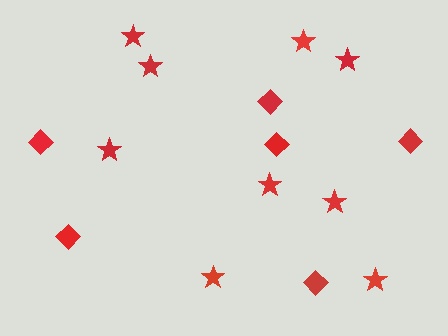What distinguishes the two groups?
There are 2 groups: one group of stars (9) and one group of diamonds (6).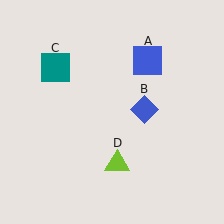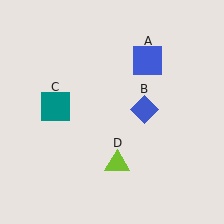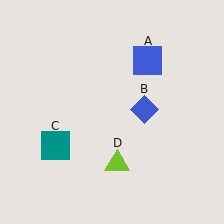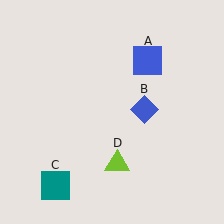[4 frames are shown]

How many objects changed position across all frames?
1 object changed position: teal square (object C).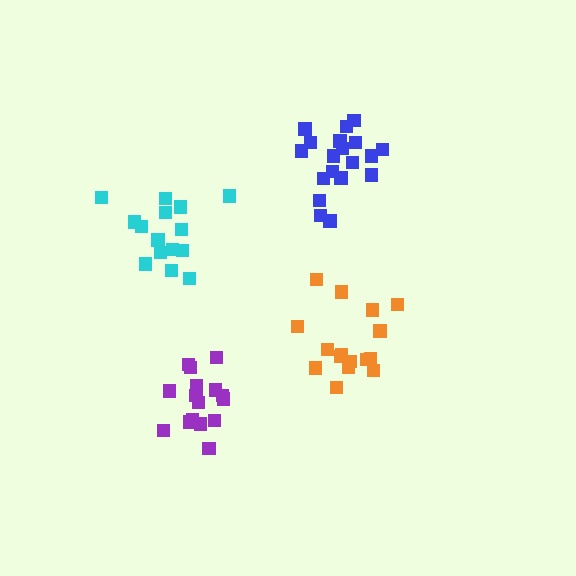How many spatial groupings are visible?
There are 4 spatial groupings.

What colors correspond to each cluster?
The clusters are colored: blue, cyan, purple, orange.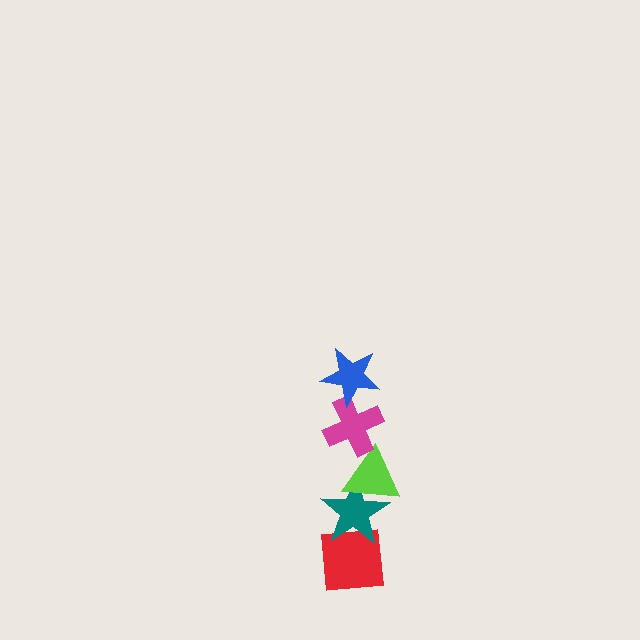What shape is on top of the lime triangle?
The magenta cross is on top of the lime triangle.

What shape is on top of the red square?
The teal star is on top of the red square.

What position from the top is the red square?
The red square is 5th from the top.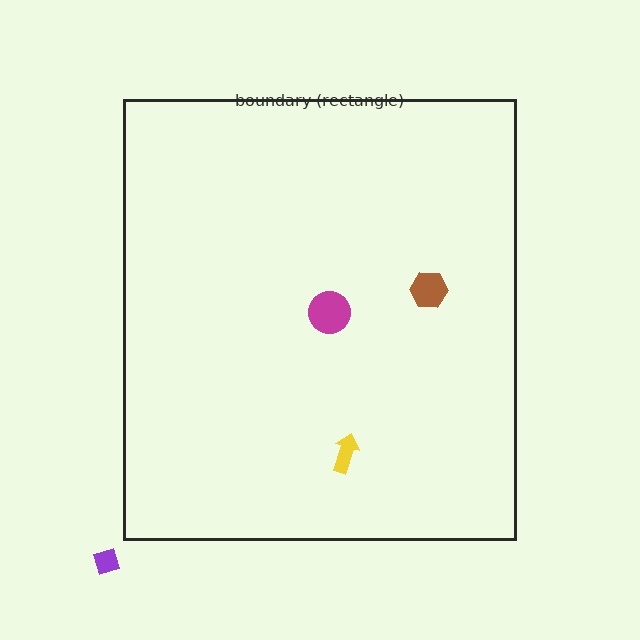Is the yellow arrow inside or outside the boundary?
Inside.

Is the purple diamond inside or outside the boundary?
Outside.